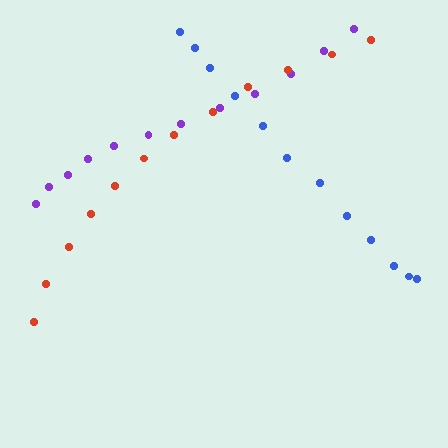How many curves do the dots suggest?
There are 3 distinct paths.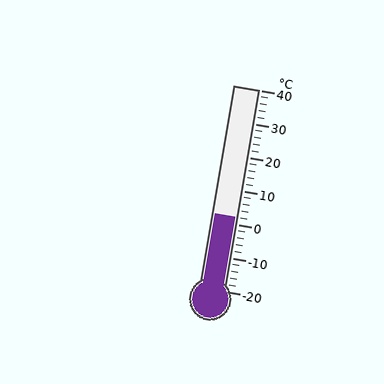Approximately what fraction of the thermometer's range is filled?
The thermometer is filled to approximately 35% of its range.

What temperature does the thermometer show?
The thermometer shows approximately 2°C.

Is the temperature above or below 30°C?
The temperature is below 30°C.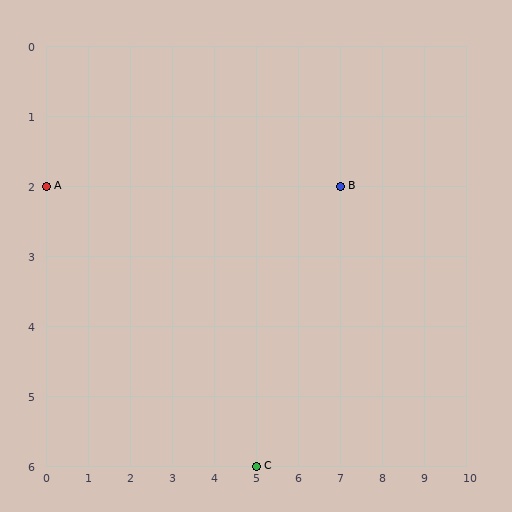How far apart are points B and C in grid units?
Points B and C are 2 columns and 4 rows apart (about 4.5 grid units diagonally).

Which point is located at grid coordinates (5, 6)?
Point C is at (5, 6).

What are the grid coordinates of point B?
Point B is at grid coordinates (7, 2).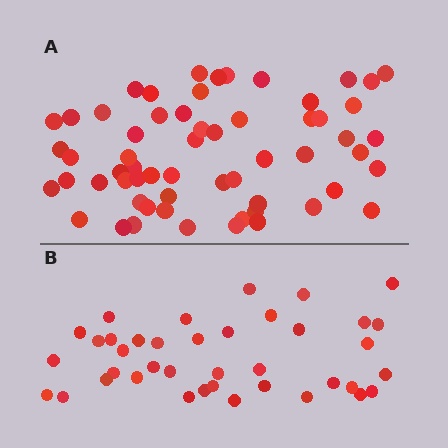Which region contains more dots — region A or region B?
Region A (the top region) has more dots.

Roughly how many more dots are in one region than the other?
Region A has approximately 20 more dots than region B.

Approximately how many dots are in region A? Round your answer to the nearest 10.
About 60 dots.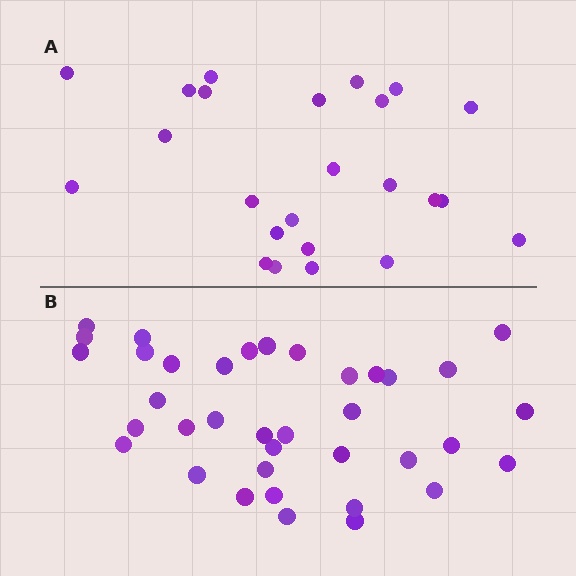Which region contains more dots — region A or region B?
Region B (the bottom region) has more dots.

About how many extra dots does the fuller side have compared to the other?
Region B has approximately 15 more dots than region A.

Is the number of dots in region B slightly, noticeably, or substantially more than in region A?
Region B has substantially more. The ratio is roughly 1.5 to 1.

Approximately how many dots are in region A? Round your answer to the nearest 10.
About 20 dots. (The exact count is 24, which rounds to 20.)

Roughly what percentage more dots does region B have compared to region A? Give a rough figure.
About 55% more.